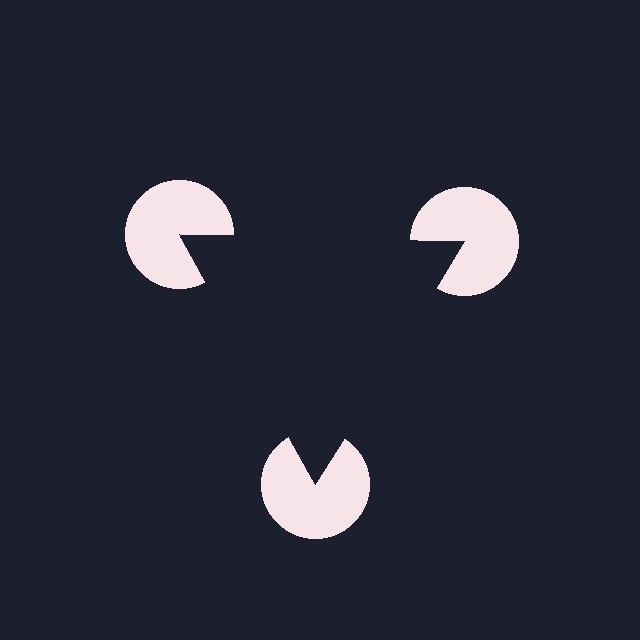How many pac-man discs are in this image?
There are 3 — one at each vertex of the illusory triangle.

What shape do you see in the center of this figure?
An illusory triangle — its edges are inferred from the aligned wedge cuts in the pac-man discs, not physically drawn.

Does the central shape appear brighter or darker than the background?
It typically appears slightly darker than the background, even though no actual brightness change is drawn.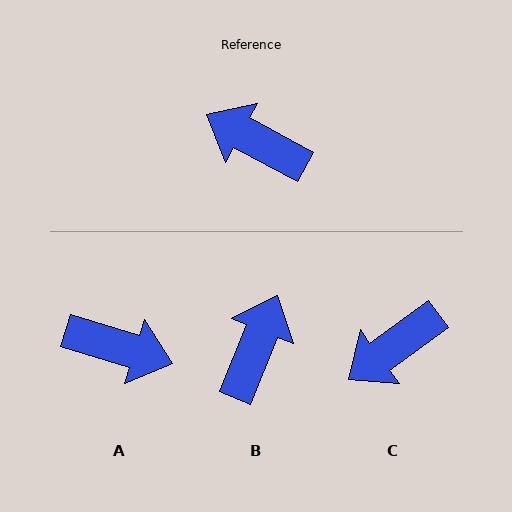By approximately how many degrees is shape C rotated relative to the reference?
Approximately 64 degrees counter-clockwise.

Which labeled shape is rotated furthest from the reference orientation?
A, about 169 degrees away.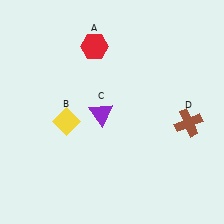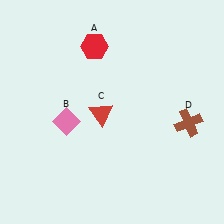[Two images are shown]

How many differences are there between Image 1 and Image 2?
There are 2 differences between the two images.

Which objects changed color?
B changed from yellow to pink. C changed from purple to red.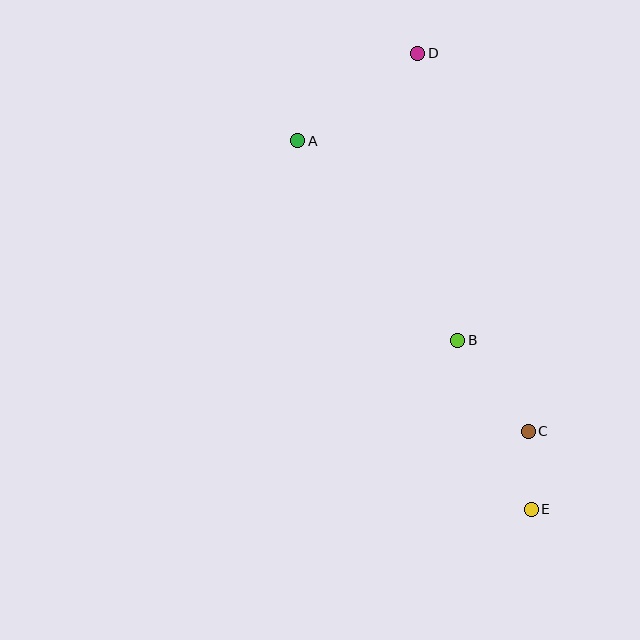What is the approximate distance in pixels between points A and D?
The distance between A and D is approximately 149 pixels.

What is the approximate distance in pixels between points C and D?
The distance between C and D is approximately 394 pixels.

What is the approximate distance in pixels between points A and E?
The distance between A and E is approximately 436 pixels.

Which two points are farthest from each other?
Points D and E are farthest from each other.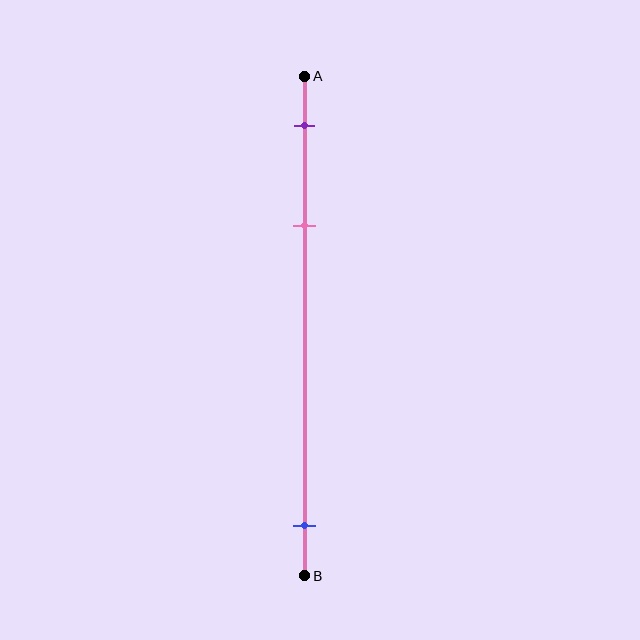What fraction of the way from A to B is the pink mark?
The pink mark is approximately 30% (0.3) of the way from A to B.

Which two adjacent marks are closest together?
The purple and pink marks are the closest adjacent pair.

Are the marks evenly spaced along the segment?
No, the marks are not evenly spaced.